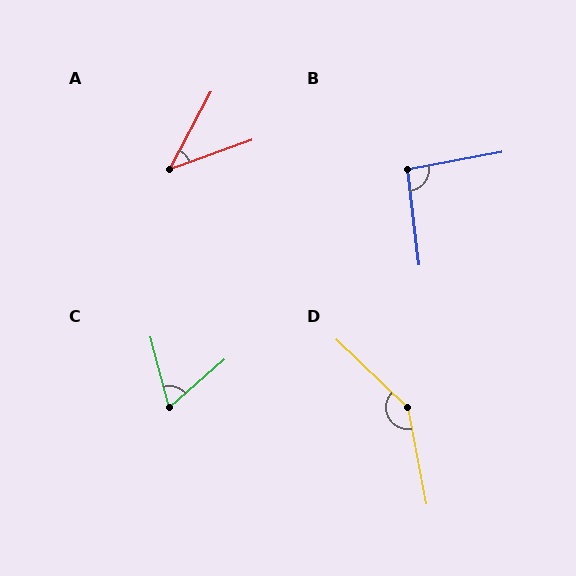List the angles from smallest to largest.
A (42°), C (64°), B (94°), D (144°).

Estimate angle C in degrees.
Approximately 64 degrees.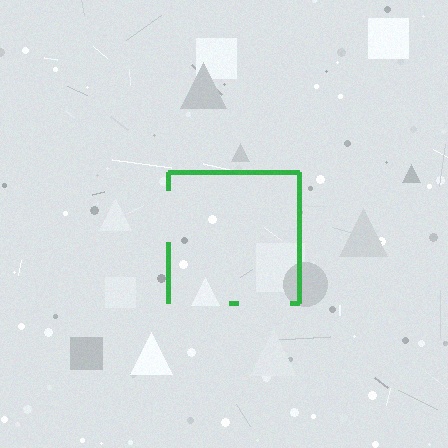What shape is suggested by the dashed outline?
The dashed outline suggests a square.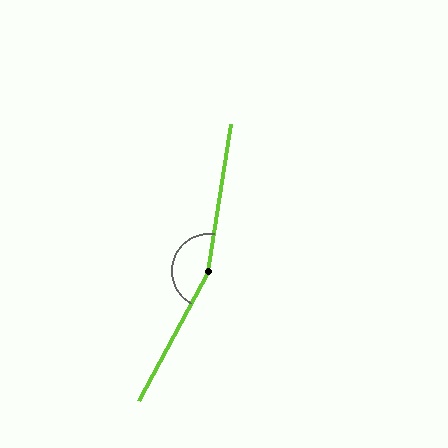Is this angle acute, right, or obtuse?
It is obtuse.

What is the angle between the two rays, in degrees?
Approximately 160 degrees.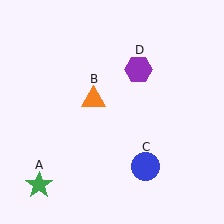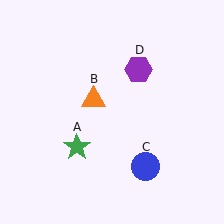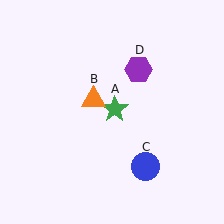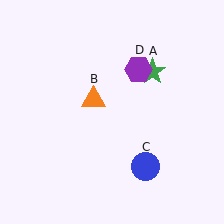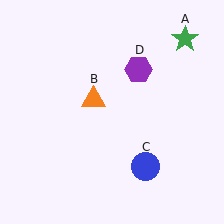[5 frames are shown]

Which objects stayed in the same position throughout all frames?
Orange triangle (object B) and blue circle (object C) and purple hexagon (object D) remained stationary.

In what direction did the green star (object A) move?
The green star (object A) moved up and to the right.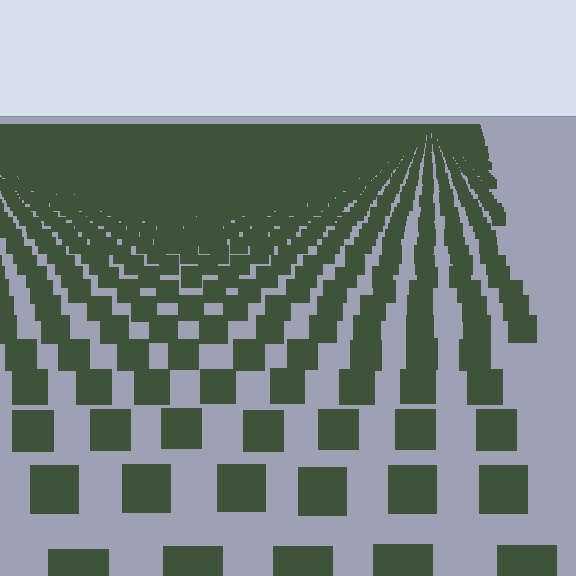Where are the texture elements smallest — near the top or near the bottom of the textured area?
Near the top.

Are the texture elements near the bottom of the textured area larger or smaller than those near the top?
Larger. Near the bottom, elements are closer to the viewer and appear at a bigger on-screen size.